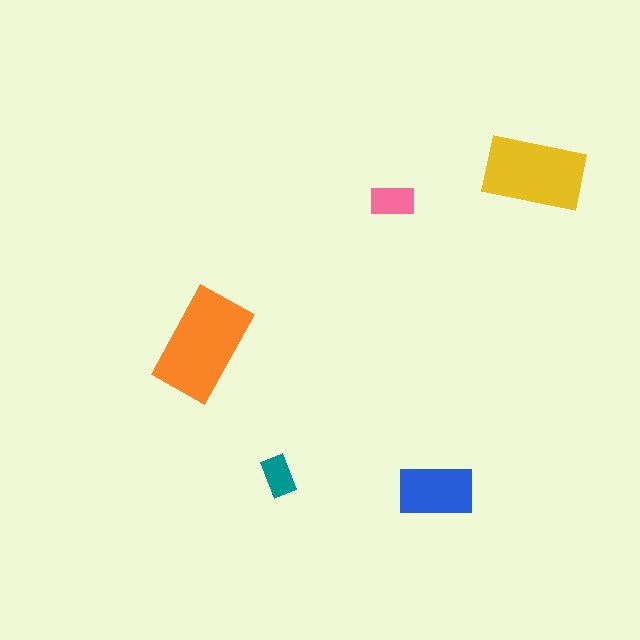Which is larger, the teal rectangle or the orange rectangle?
The orange one.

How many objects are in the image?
There are 5 objects in the image.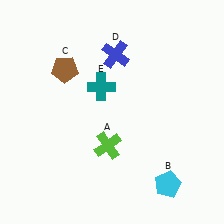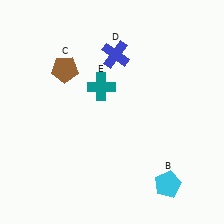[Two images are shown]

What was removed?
The lime cross (A) was removed in Image 2.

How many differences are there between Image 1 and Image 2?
There is 1 difference between the two images.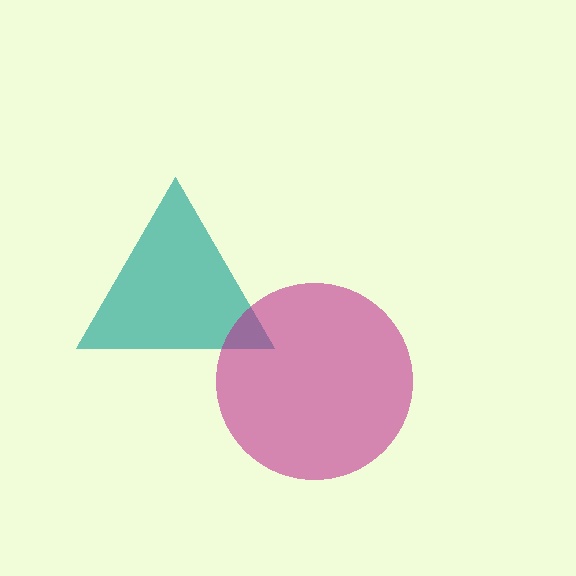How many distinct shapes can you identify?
There are 2 distinct shapes: a teal triangle, a magenta circle.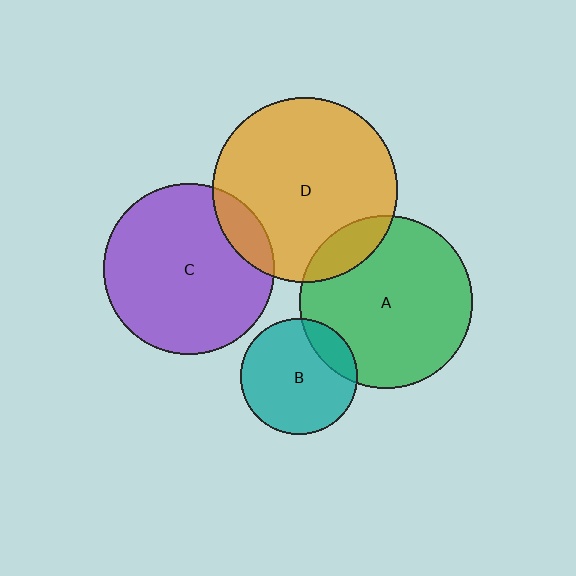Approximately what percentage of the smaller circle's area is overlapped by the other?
Approximately 15%.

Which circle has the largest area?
Circle D (orange).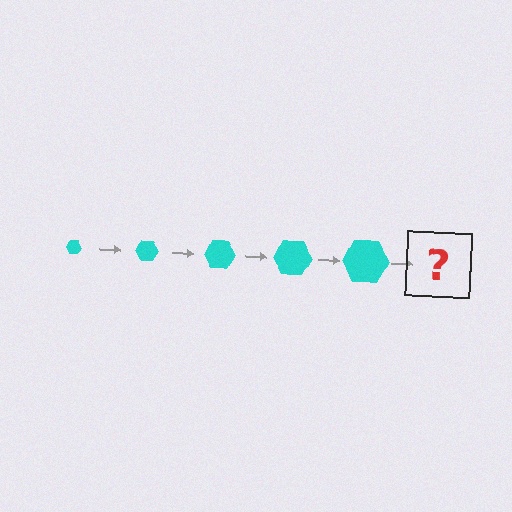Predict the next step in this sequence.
The next step is a cyan hexagon, larger than the previous one.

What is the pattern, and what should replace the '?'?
The pattern is that the hexagon gets progressively larger each step. The '?' should be a cyan hexagon, larger than the previous one.